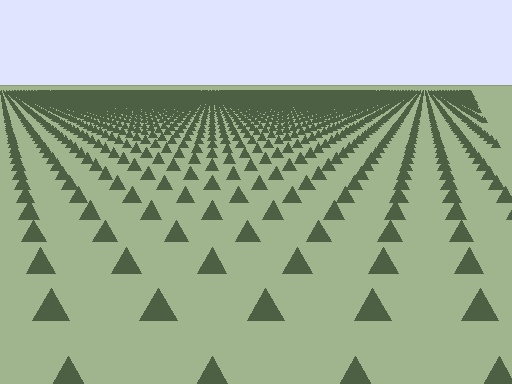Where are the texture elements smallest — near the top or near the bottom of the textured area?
Near the top.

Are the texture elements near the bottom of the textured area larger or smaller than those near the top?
Larger. Near the bottom, elements are closer to the viewer and appear at a bigger on-screen size.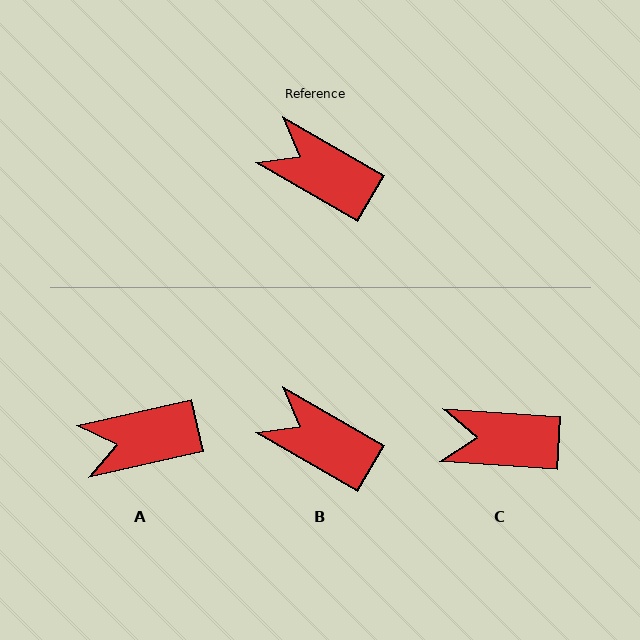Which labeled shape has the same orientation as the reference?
B.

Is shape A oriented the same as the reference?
No, it is off by about 43 degrees.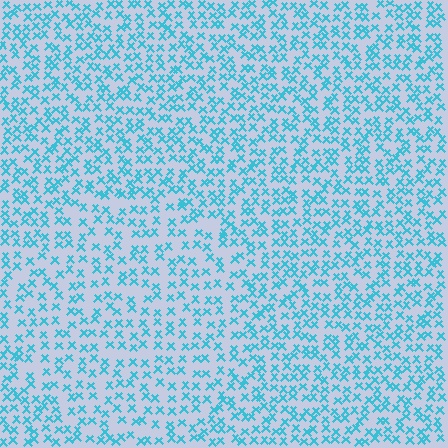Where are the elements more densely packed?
The elements are more densely packed outside the circle boundary.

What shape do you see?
I see a circle.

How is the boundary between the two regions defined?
The boundary is defined by a change in element density (approximately 1.5x ratio). All elements are the same color, size, and shape.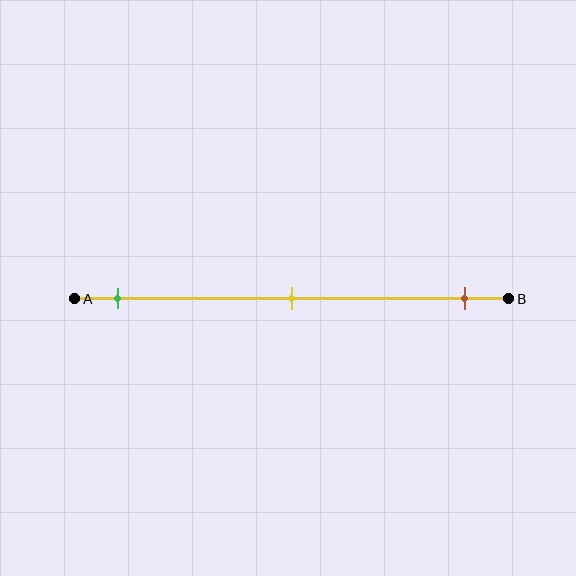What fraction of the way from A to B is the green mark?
The green mark is approximately 10% (0.1) of the way from A to B.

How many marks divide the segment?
There are 3 marks dividing the segment.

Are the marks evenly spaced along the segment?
Yes, the marks are approximately evenly spaced.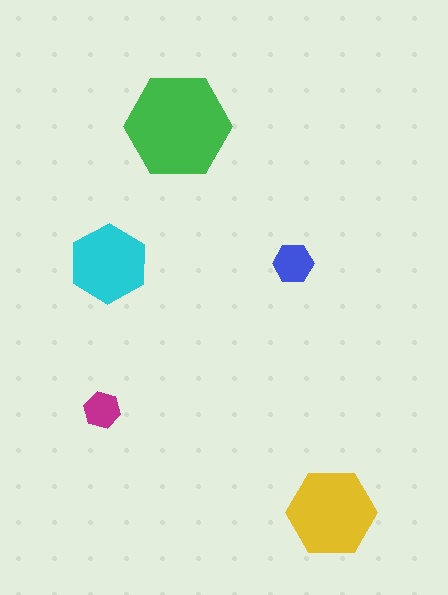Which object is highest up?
The green hexagon is topmost.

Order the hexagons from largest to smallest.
the green one, the yellow one, the cyan one, the blue one, the magenta one.